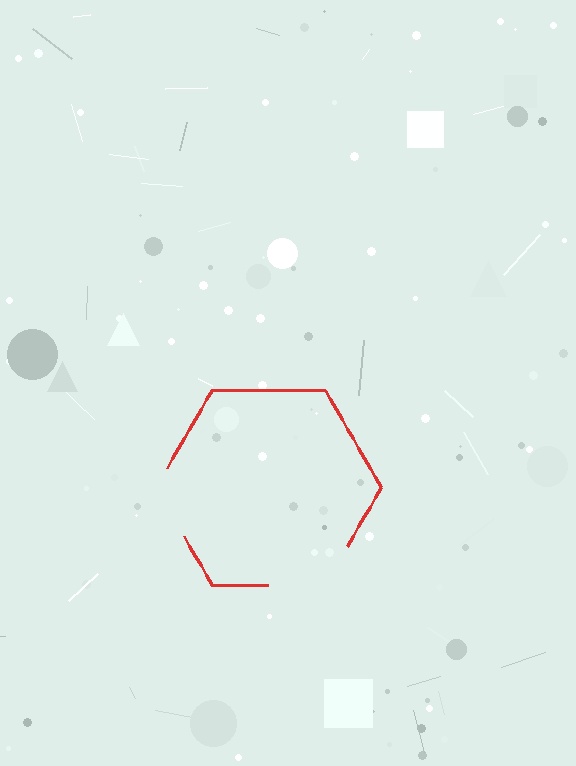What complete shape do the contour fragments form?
The contour fragments form a hexagon.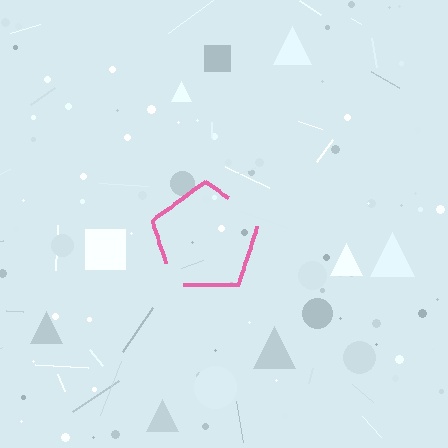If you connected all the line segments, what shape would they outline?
They would outline a pentagon.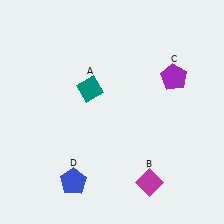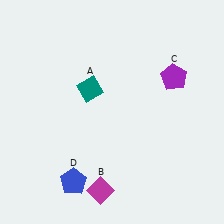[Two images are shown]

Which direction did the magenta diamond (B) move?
The magenta diamond (B) moved left.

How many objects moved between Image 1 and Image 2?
1 object moved between the two images.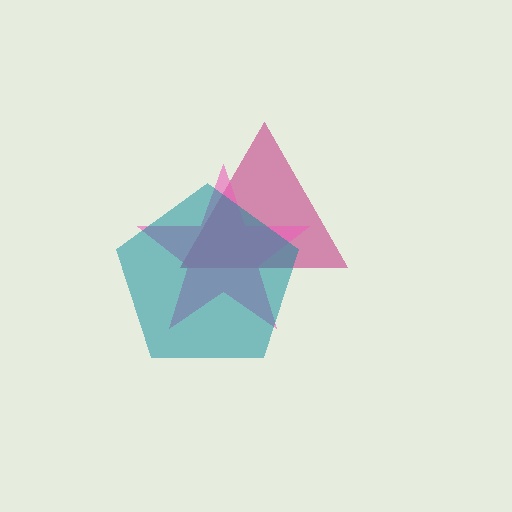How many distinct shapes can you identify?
There are 3 distinct shapes: a magenta triangle, a pink star, a teal pentagon.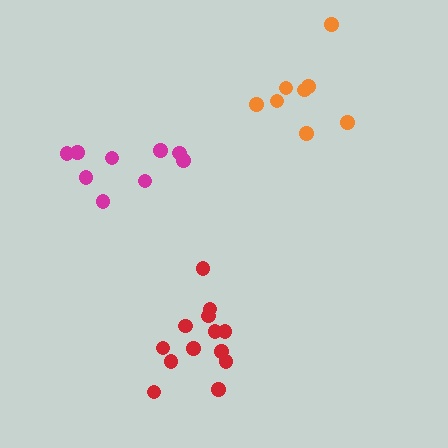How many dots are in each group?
Group 1: 9 dots, Group 2: 13 dots, Group 3: 8 dots (30 total).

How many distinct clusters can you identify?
There are 3 distinct clusters.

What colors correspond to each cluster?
The clusters are colored: magenta, red, orange.